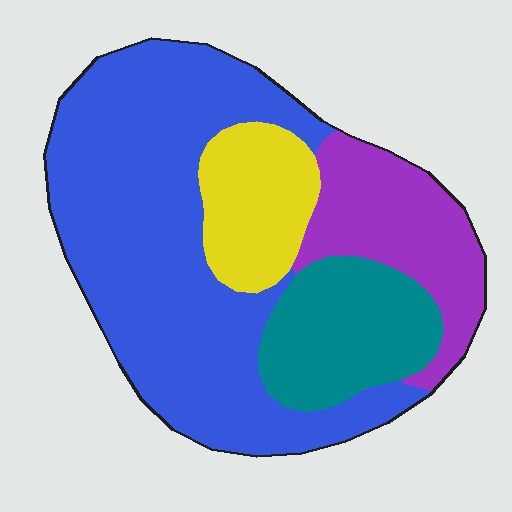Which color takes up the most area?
Blue, at roughly 55%.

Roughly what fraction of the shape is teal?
Teal covers roughly 15% of the shape.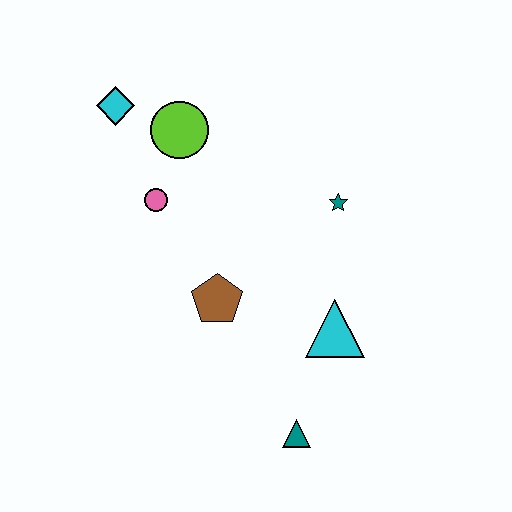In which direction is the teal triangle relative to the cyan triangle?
The teal triangle is below the cyan triangle.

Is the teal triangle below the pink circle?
Yes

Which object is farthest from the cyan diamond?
The teal triangle is farthest from the cyan diamond.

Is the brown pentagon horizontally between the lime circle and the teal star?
Yes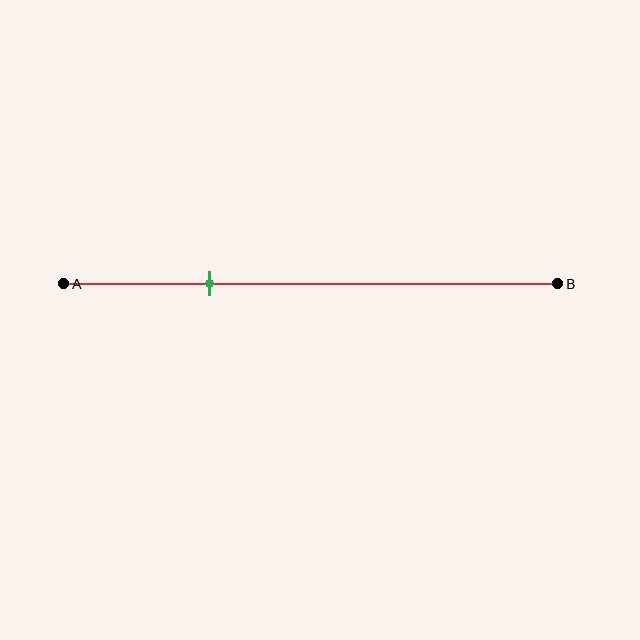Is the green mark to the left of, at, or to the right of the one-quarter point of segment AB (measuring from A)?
The green mark is to the right of the one-quarter point of segment AB.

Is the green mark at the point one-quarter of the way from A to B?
No, the mark is at about 30% from A, not at the 25% one-quarter point.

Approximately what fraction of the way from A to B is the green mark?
The green mark is approximately 30% of the way from A to B.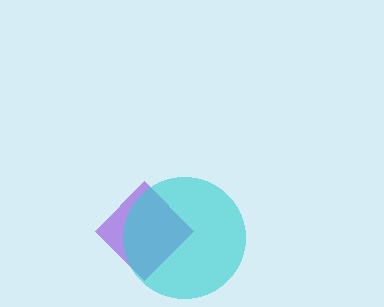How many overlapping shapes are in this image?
There are 2 overlapping shapes in the image.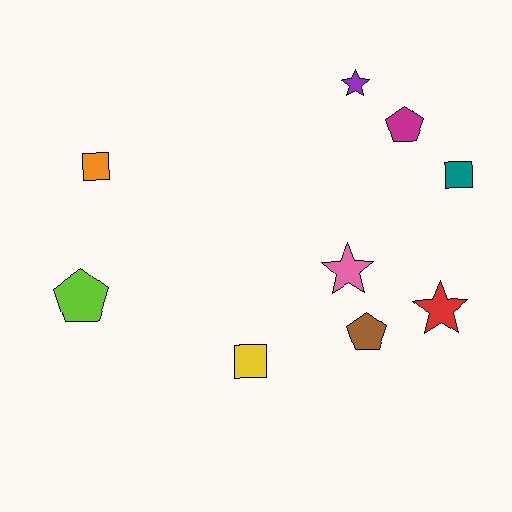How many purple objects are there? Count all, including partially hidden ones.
There is 1 purple object.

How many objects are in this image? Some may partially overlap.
There are 9 objects.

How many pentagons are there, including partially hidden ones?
There are 3 pentagons.